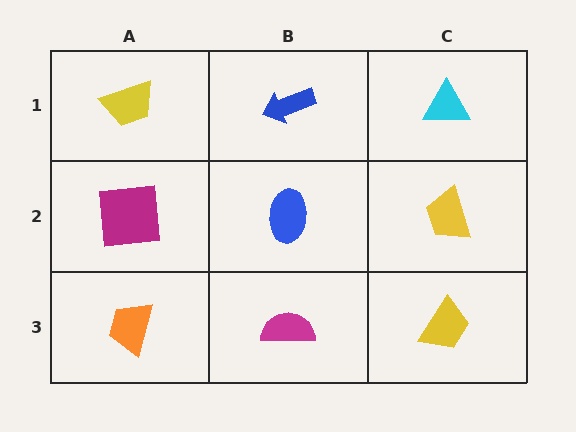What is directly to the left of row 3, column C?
A magenta semicircle.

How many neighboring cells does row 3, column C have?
2.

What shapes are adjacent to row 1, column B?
A blue ellipse (row 2, column B), a yellow trapezoid (row 1, column A), a cyan triangle (row 1, column C).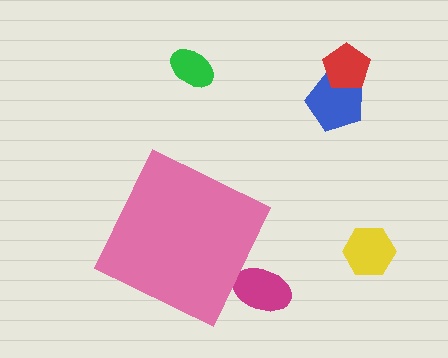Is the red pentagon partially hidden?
No, the red pentagon is fully visible.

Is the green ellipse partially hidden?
No, the green ellipse is fully visible.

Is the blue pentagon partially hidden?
No, the blue pentagon is fully visible.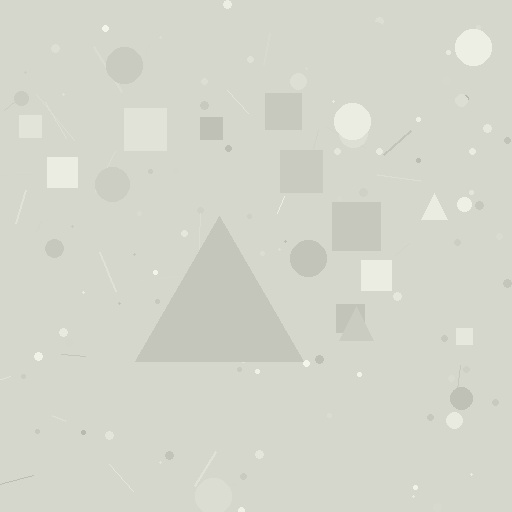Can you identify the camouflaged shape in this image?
The camouflaged shape is a triangle.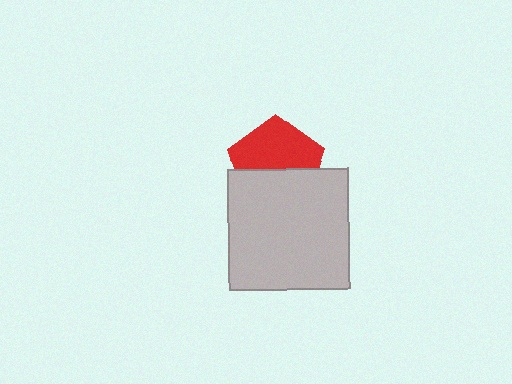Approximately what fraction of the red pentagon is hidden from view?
Roughly 44% of the red pentagon is hidden behind the light gray square.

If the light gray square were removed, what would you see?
You would see the complete red pentagon.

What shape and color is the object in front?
The object in front is a light gray square.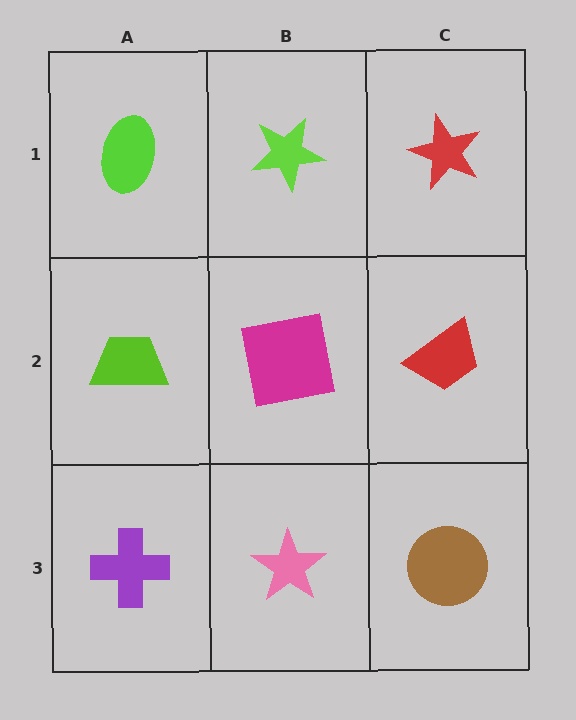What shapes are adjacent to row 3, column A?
A lime trapezoid (row 2, column A), a pink star (row 3, column B).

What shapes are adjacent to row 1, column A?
A lime trapezoid (row 2, column A), a lime star (row 1, column B).